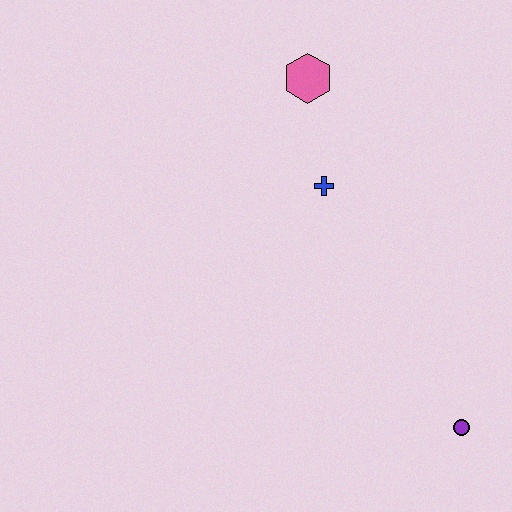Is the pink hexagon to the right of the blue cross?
No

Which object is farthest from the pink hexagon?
The purple circle is farthest from the pink hexagon.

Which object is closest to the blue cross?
The pink hexagon is closest to the blue cross.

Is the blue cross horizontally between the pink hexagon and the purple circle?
Yes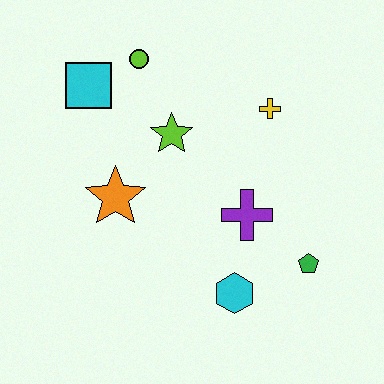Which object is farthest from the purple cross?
The cyan square is farthest from the purple cross.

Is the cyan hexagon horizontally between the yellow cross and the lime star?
Yes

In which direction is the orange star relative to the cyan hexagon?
The orange star is to the left of the cyan hexagon.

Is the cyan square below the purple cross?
No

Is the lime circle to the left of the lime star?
Yes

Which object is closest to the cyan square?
The lime circle is closest to the cyan square.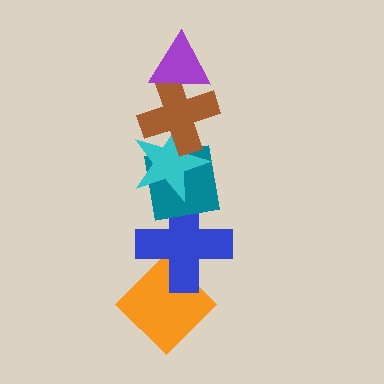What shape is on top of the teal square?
The cyan star is on top of the teal square.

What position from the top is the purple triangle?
The purple triangle is 1st from the top.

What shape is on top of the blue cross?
The teal square is on top of the blue cross.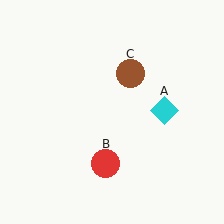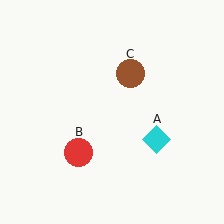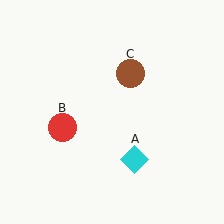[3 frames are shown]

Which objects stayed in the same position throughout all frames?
Brown circle (object C) remained stationary.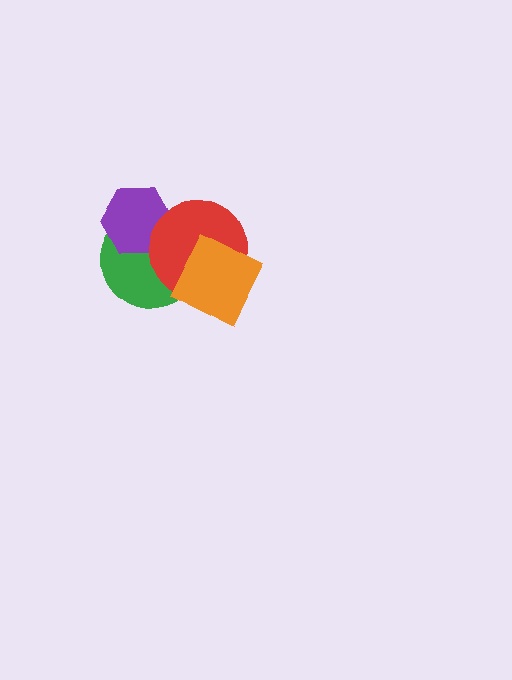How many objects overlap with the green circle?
3 objects overlap with the green circle.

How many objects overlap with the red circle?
3 objects overlap with the red circle.